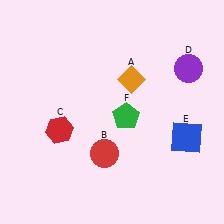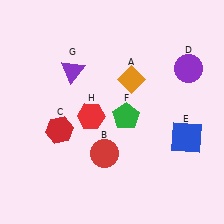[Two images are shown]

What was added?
A purple triangle (G), a red hexagon (H) were added in Image 2.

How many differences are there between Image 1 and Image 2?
There are 2 differences between the two images.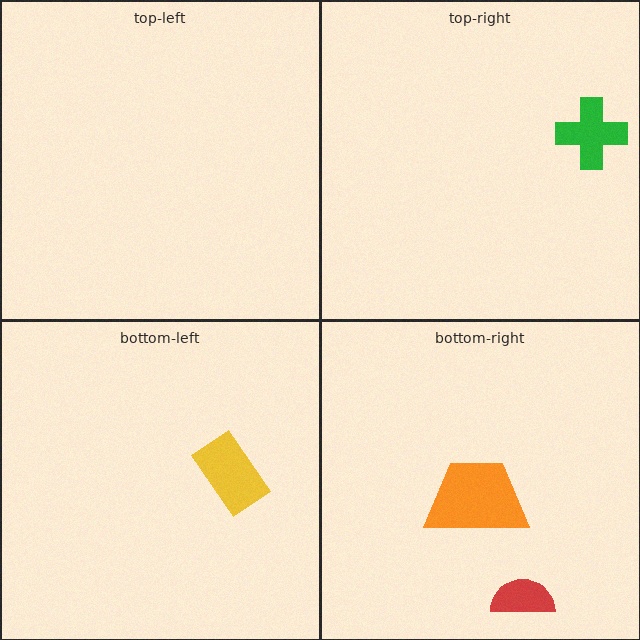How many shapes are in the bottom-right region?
2.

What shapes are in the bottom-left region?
The yellow rectangle.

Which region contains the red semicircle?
The bottom-right region.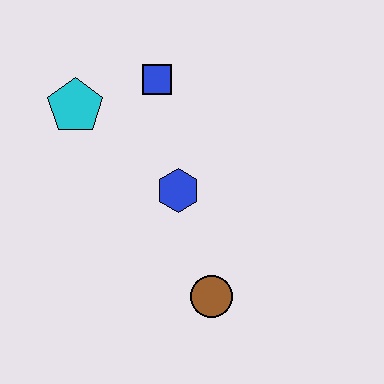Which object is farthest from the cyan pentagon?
The brown circle is farthest from the cyan pentagon.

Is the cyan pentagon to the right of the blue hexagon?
No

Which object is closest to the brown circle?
The blue hexagon is closest to the brown circle.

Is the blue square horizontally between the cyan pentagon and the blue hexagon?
Yes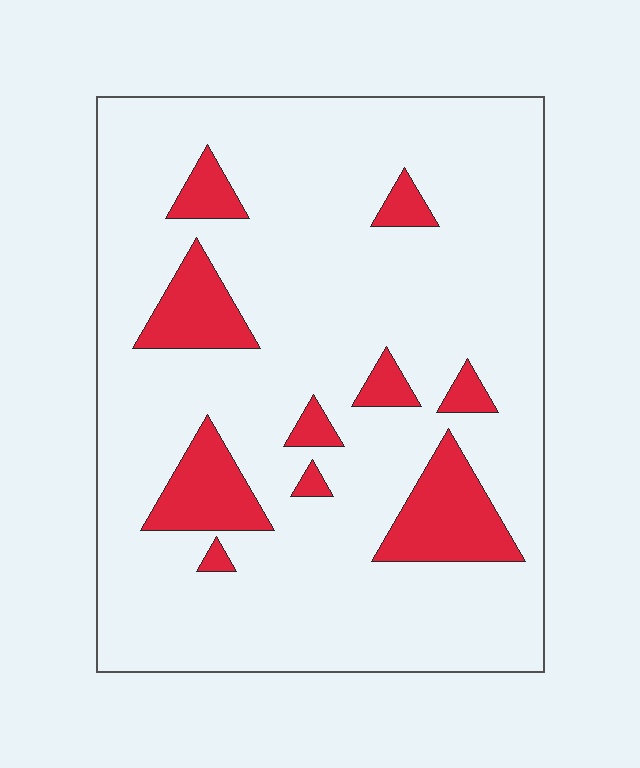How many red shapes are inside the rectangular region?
10.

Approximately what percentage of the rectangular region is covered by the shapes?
Approximately 15%.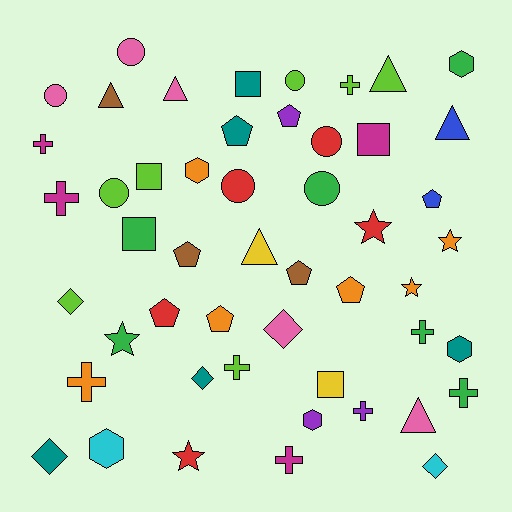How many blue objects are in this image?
There are 2 blue objects.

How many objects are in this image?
There are 50 objects.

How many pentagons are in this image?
There are 8 pentagons.